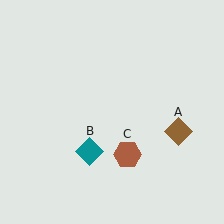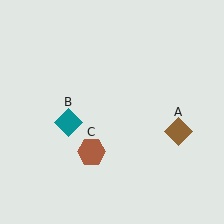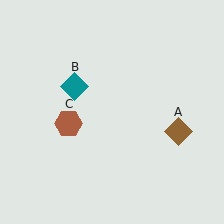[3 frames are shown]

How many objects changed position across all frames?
2 objects changed position: teal diamond (object B), brown hexagon (object C).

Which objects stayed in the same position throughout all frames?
Brown diamond (object A) remained stationary.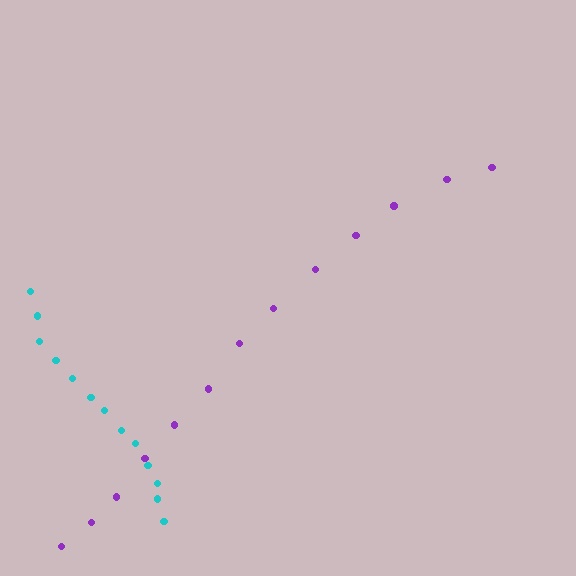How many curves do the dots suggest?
There are 2 distinct paths.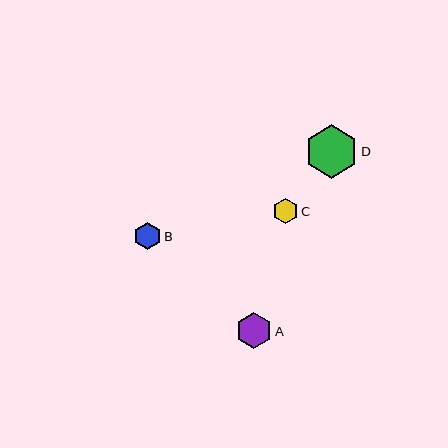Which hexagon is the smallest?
Hexagon C is the smallest with a size of approximately 25 pixels.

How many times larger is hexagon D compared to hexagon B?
Hexagon D is approximately 2.0 times the size of hexagon B.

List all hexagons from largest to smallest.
From largest to smallest: D, A, B, C.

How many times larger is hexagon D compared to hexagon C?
Hexagon D is approximately 2.1 times the size of hexagon C.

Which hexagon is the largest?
Hexagon D is the largest with a size of approximately 53 pixels.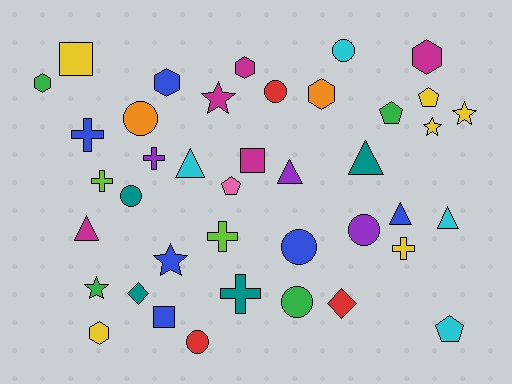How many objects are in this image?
There are 40 objects.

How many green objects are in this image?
There are 4 green objects.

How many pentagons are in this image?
There are 4 pentagons.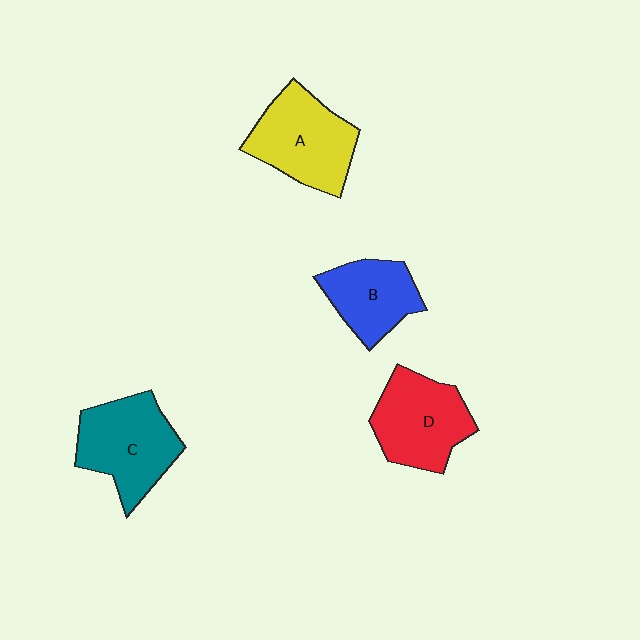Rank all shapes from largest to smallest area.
From largest to smallest: C (teal), A (yellow), D (red), B (blue).